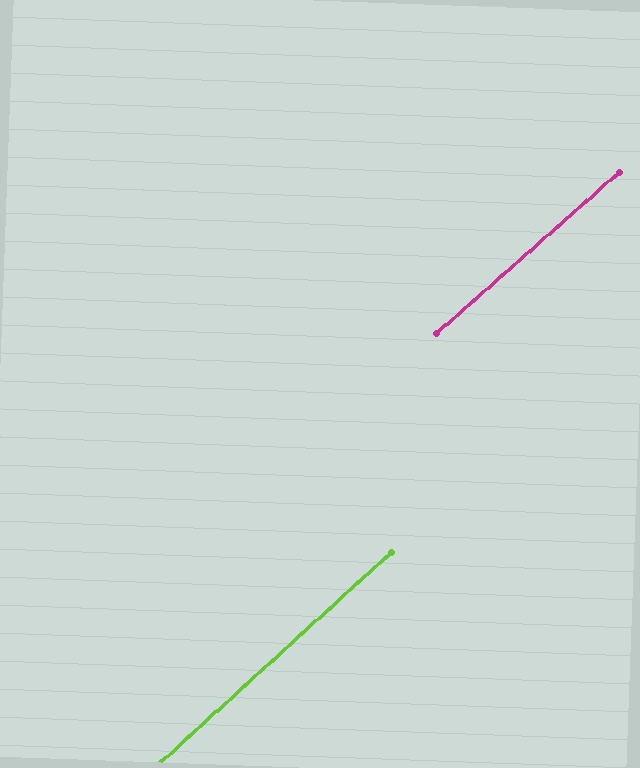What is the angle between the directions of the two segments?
Approximately 1 degree.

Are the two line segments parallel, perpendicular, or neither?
Parallel — their directions differ by only 0.9°.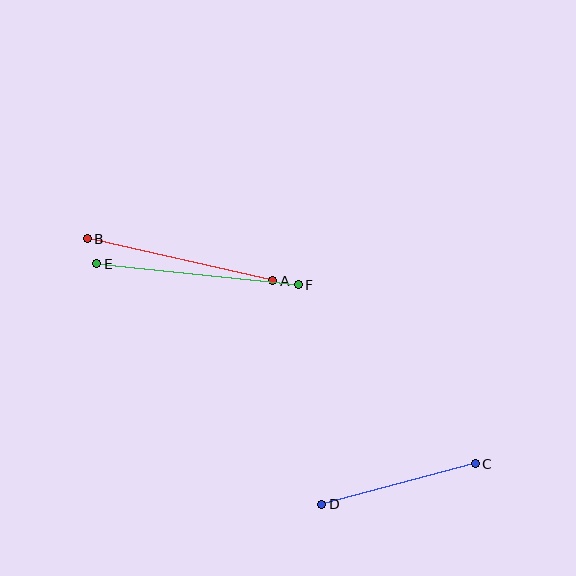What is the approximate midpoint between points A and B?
The midpoint is at approximately (180, 260) pixels.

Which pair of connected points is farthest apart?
Points E and F are farthest apart.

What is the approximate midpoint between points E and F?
The midpoint is at approximately (198, 274) pixels.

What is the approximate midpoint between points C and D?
The midpoint is at approximately (399, 484) pixels.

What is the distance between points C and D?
The distance is approximately 159 pixels.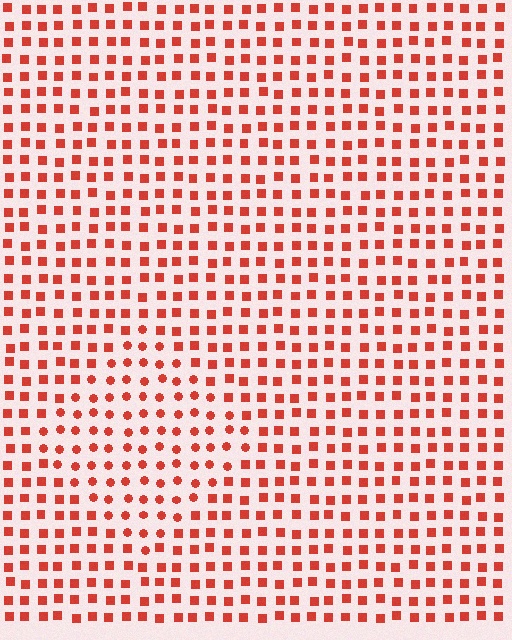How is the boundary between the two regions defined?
The boundary is defined by a change in element shape: circles inside vs. squares outside. All elements share the same color and spacing.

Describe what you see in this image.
The image is filled with small red elements arranged in a uniform grid. A diamond-shaped region contains circles, while the surrounding area contains squares. The boundary is defined purely by the change in element shape.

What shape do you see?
I see a diamond.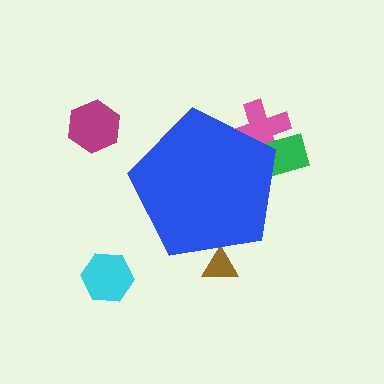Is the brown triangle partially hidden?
Yes, the brown triangle is partially hidden behind the blue pentagon.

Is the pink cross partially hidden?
Yes, the pink cross is partially hidden behind the blue pentagon.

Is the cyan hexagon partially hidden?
No, the cyan hexagon is fully visible.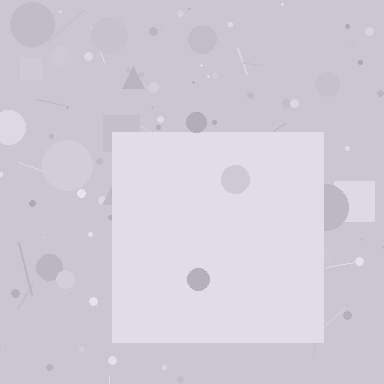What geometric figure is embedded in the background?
A square is embedded in the background.